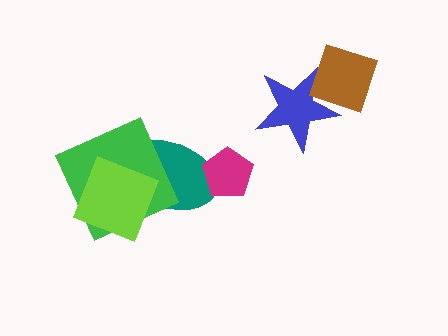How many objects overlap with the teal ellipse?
3 objects overlap with the teal ellipse.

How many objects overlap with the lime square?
2 objects overlap with the lime square.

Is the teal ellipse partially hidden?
Yes, it is partially covered by another shape.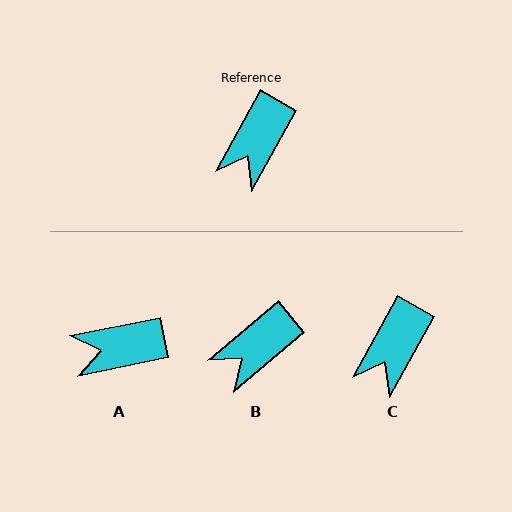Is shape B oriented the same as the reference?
No, it is off by about 21 degrees.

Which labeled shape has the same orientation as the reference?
C.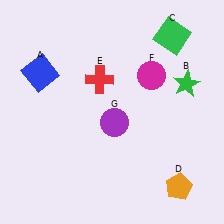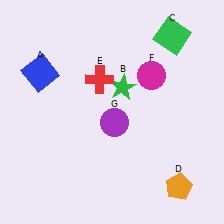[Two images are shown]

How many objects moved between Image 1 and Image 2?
1 object moved between the two images.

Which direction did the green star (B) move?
The green star (B) moved left.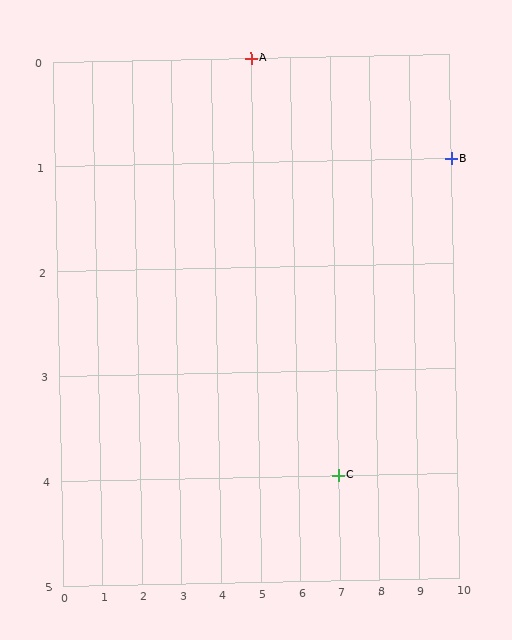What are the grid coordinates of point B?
Point B is at grid coordinates (10, 1).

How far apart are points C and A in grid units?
Points C and A are 2 columns and 4 rows apart (about 4.5 grid units diagonally).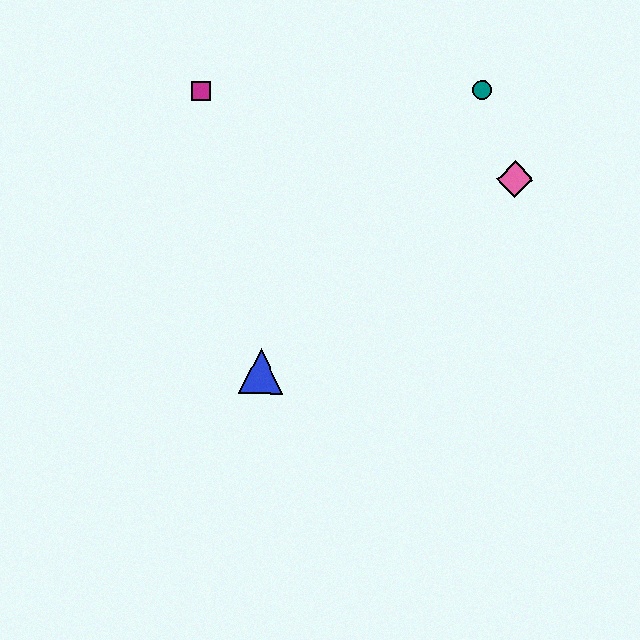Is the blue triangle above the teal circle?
No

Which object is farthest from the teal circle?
The blue triangle is farthest from the teal circle.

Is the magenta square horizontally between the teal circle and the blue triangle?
No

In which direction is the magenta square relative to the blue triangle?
The magenta square is above the blue triangle.